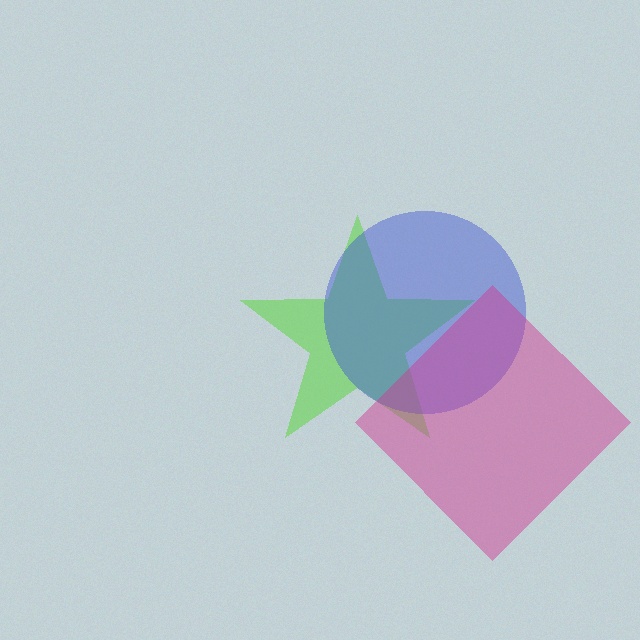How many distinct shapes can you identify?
There are 3 distinct shapes: a lime star, a blue circle, a magenta diamond.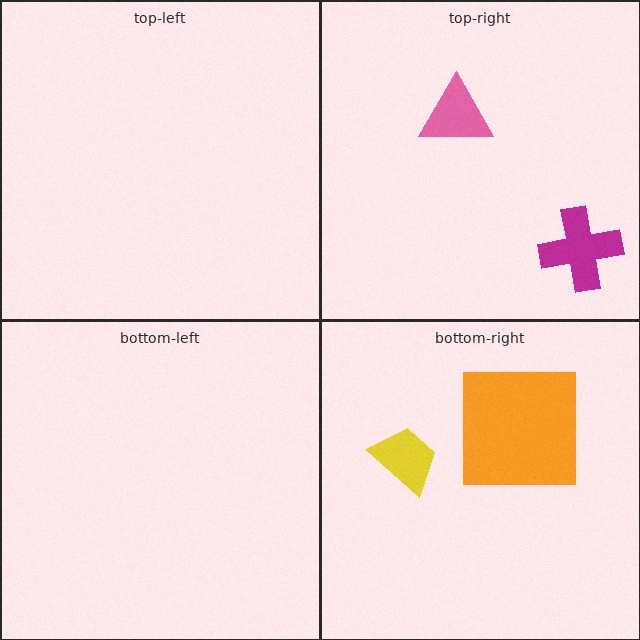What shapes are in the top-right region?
The pink triangle, the magenta cross.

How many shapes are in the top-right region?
2.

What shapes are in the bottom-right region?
The orange square, the yellow trapezoid.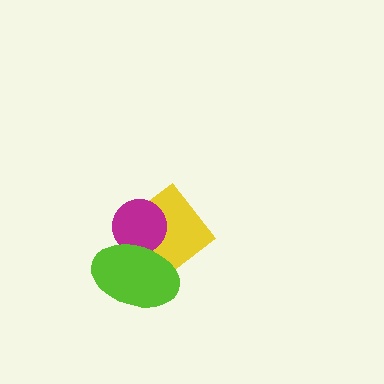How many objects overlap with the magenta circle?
2 objects overlap with the magenta circle.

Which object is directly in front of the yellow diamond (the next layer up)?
The magenta circle is directly in front of the yellow diamond.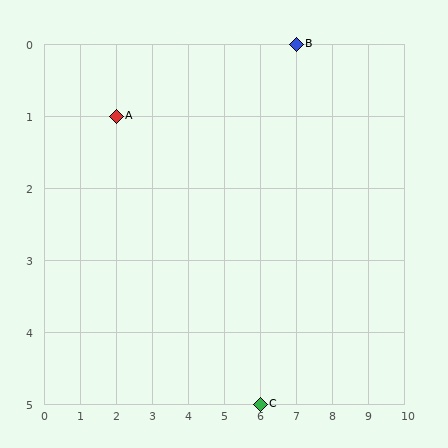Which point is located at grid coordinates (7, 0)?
Point B is at (7, 0).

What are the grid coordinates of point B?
Point B is at grid coordinates (7, 0).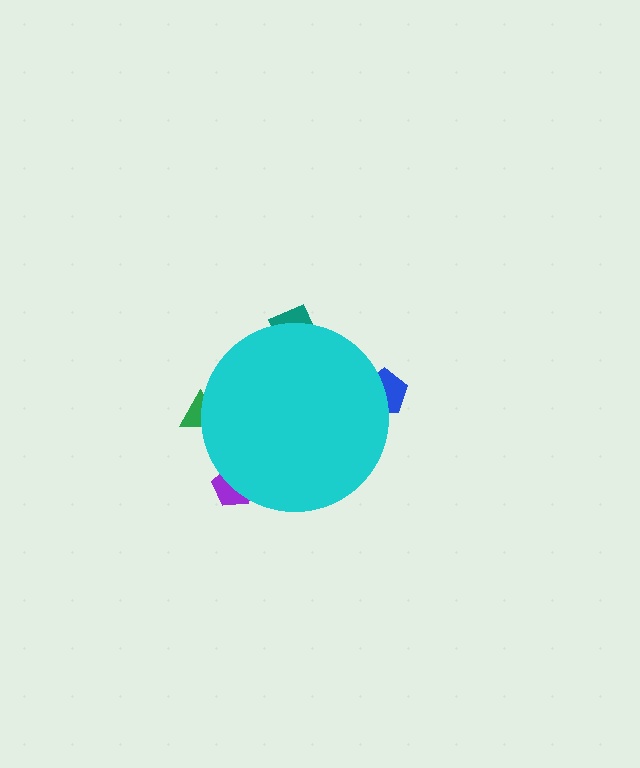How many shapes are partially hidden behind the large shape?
4 shapes are partially hidden.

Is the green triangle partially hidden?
Yes, the green triangle is partially hidden behind the cyan circle.